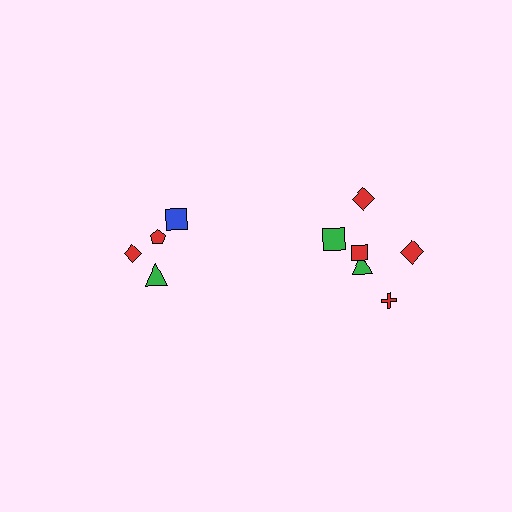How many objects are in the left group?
There are 4 objects.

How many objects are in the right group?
There are 6 objects.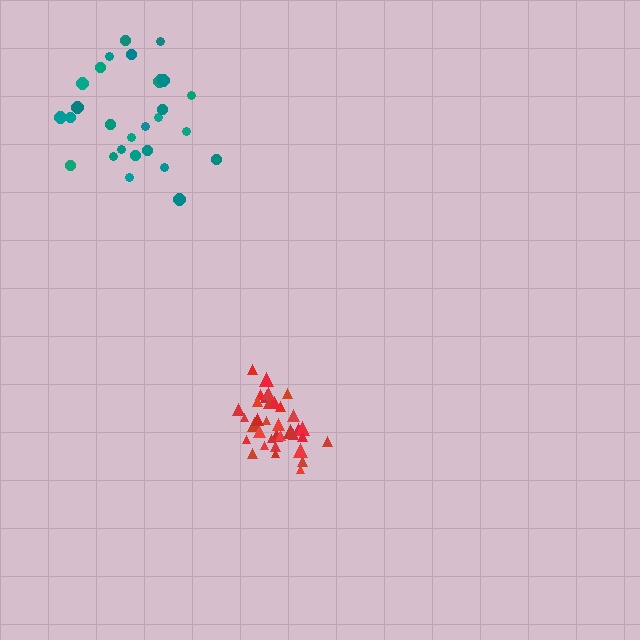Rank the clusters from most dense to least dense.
red, teal.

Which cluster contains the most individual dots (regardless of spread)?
Red (35).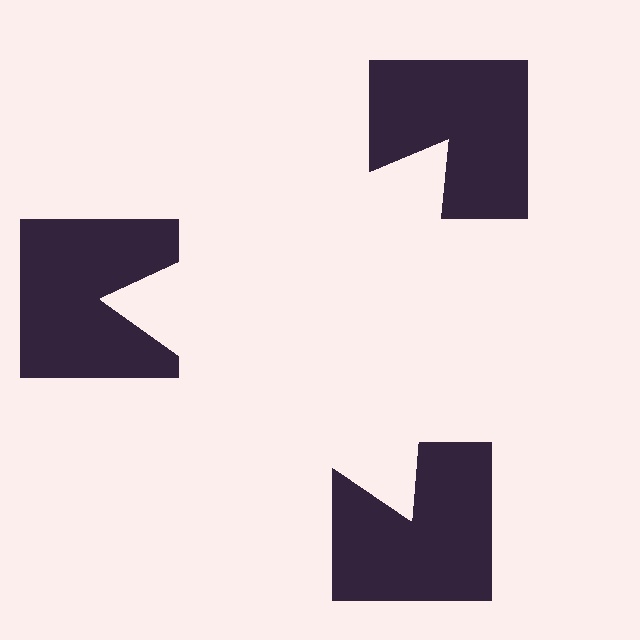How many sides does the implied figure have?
3 sides.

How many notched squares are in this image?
There are 3 — one at each vertex of the illusory triangle.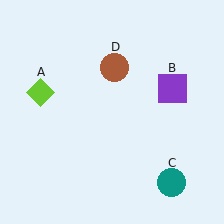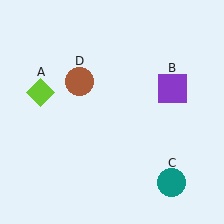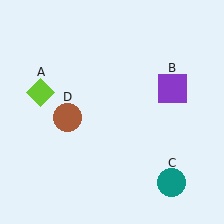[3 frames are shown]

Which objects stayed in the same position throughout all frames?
Lime diamond (object A) and purple square (object B) and teal circle (object C) remained stationary.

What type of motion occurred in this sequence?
The brown circle (object D) rotated counterclockwise around the center of the scene.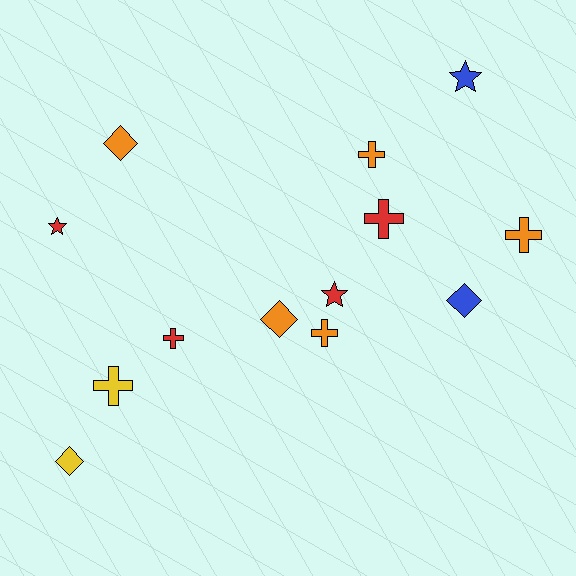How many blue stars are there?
There is 1 blue star.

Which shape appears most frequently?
Cross, with 6 objects.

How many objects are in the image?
There are 13 objects.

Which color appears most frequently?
Orange, with 5 objects.